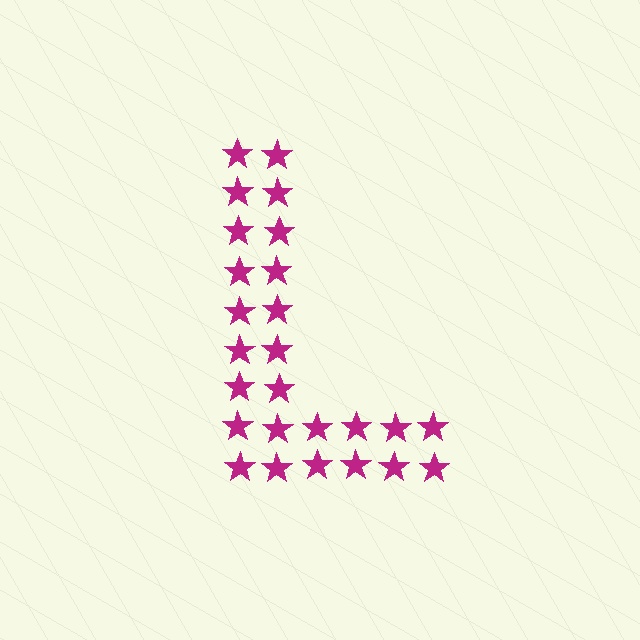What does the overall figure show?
The overall figure shows the letter L.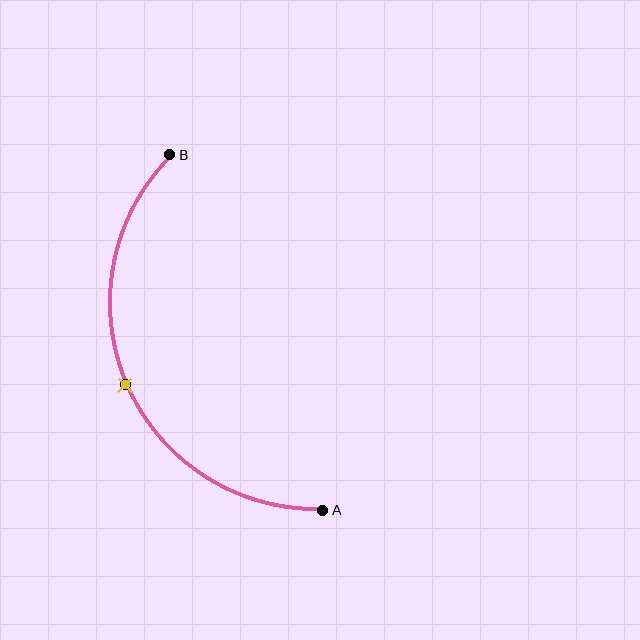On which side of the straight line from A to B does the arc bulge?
The arc bulges to the left of the straight line connecting A and B.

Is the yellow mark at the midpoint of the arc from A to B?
Yes. The yellow mark lies on the arc at equal arc-length from both A and B — it is the arc midpoint.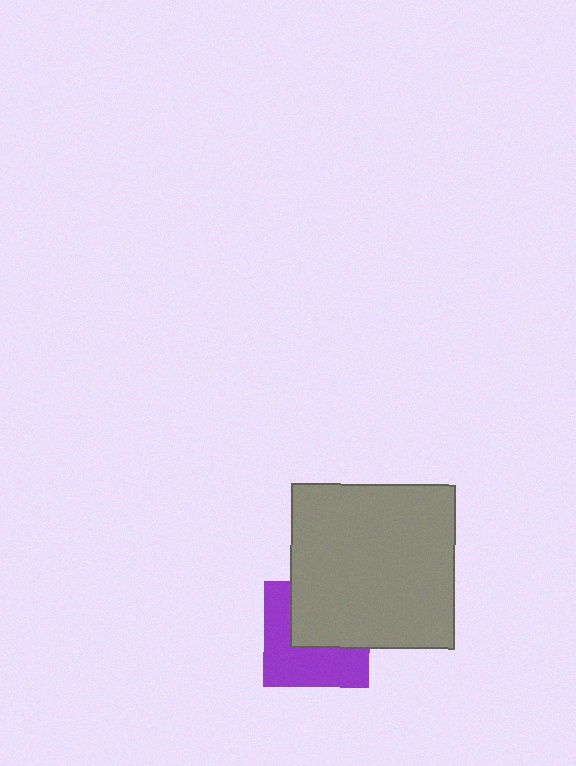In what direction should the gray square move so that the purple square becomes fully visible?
The gray square should move toward the upper-right. That is the shortest direction to clear the overlap and leave the purple square fully visible.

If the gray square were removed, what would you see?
You would see the complete purple square.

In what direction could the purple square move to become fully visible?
The purple square could move toward the lower-left. That would shift it out from behind the gray square entirely.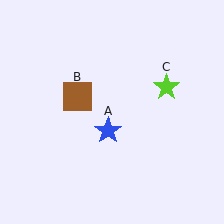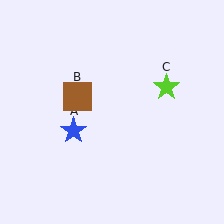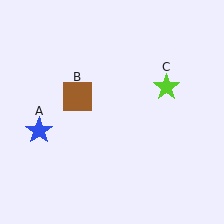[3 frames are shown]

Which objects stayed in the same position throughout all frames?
Brown square (object B) and lime star (object C) remained stationary.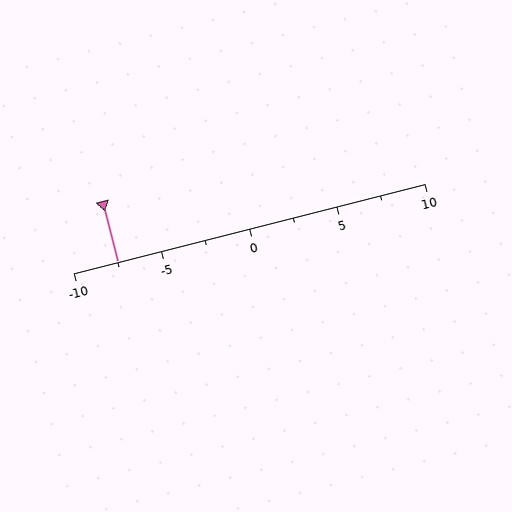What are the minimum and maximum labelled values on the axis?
The axis runs from -10 to 10.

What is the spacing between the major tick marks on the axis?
The major ticks are spaced 5 apart.